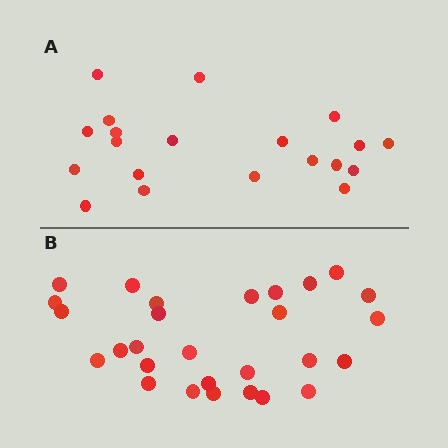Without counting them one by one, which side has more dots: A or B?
Region B (the bottom region) has more dots.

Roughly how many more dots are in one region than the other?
Region B has roughly 8 or so more dots than region A.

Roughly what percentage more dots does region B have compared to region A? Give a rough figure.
About 40% more.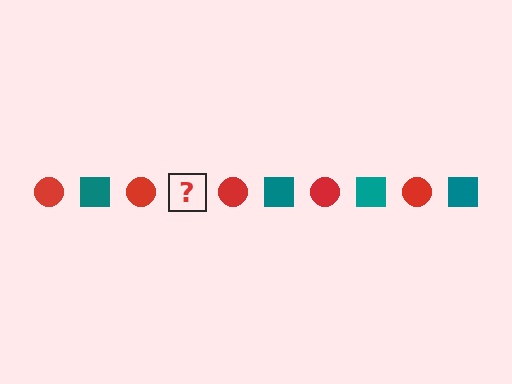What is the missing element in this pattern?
The missing element is a teal square.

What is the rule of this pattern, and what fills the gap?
The rule is that the pattern alternates between red circle and teal square. The gap should be filled with a teal square.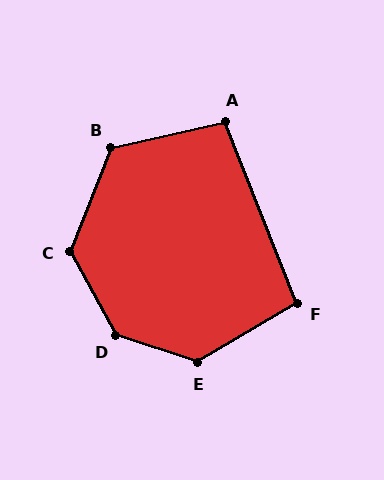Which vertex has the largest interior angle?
D, at approximately 136 degrees.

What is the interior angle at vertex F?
Approximately 99 degrees (obtuse).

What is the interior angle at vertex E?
Approximately 131 degrees (obtuse).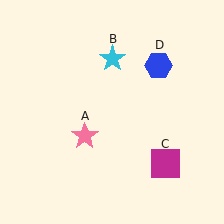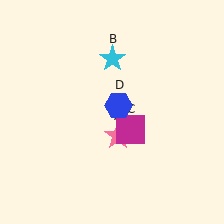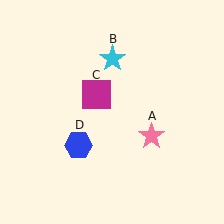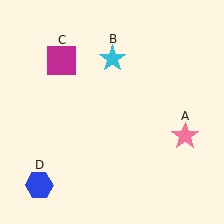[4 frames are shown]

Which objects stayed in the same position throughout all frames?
Cyan star (object B) remained stationary.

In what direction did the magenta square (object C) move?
The magenta square (object C) moved up and to the left.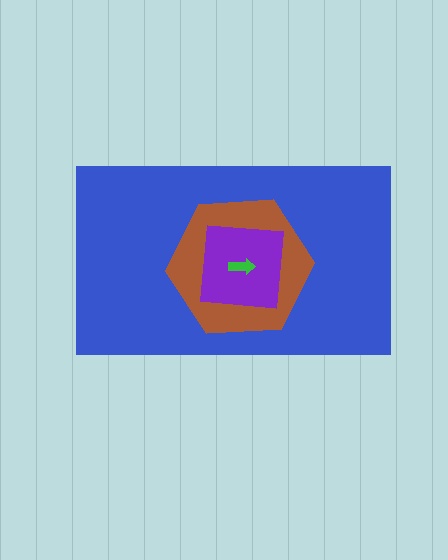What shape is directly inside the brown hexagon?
The purple square.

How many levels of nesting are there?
4.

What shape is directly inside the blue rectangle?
The brown hexagon.